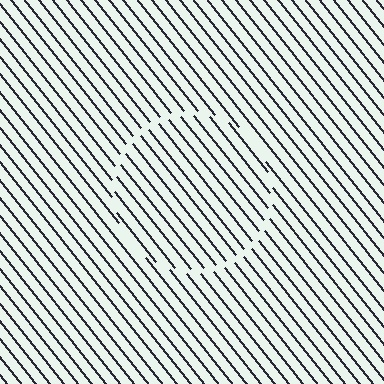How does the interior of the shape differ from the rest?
The interior of the shape contains the same grating, shifted by half a period — the contour is defined by the phase discontinuity where line-ends from the inner and outer gratings abut.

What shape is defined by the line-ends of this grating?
An illusory circle. The interior of the shape contains the same grating, shifted by half a period — the contour is defined by the phase discontinuity where line-ends from the inner and outer gratings abut.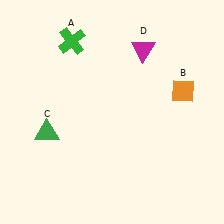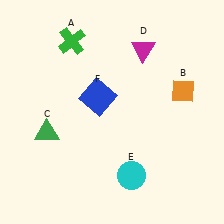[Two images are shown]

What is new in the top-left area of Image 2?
A blue square (F) was added in the top-left area of Image 2.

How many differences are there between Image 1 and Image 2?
There are 2 differences between the two images.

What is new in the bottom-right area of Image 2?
A cyan circle (E) was added in the bottom-right area of Image 2.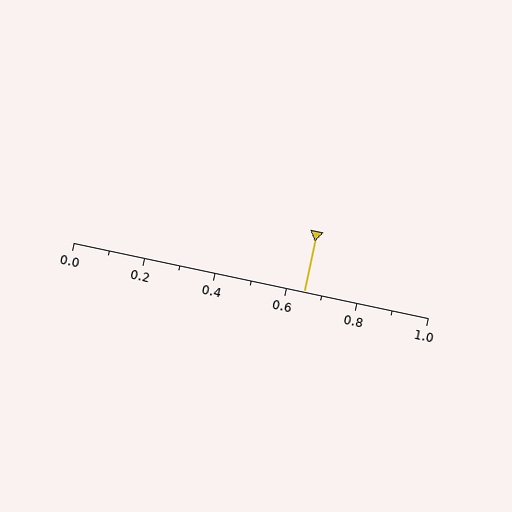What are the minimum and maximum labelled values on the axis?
The axis runs from 0.0 to 1.0.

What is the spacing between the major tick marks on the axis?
The major ticks are spaced 0.2 apart.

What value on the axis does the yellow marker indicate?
The marker indicates approximately 0.65.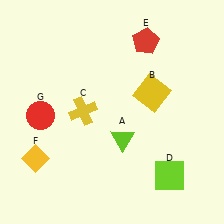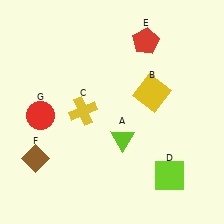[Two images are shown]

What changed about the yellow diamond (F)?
In Image 1, F is yellow. In Image 2, it changed to brown.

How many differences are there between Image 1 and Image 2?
There is 1 difference between the two images.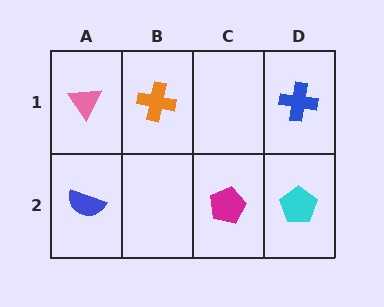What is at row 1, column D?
A blue cross.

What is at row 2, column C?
A magenta pentagon.